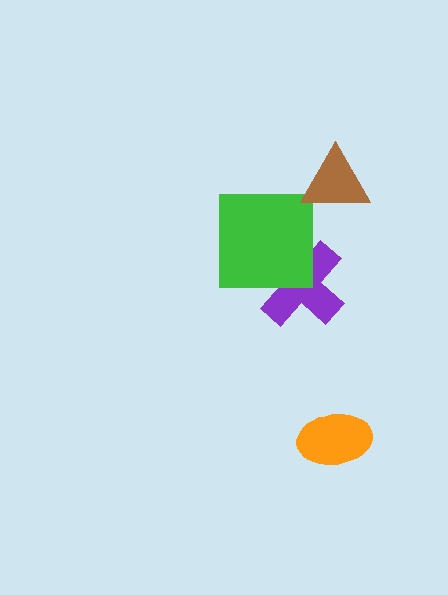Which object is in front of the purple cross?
The green square is in front of the purple cross.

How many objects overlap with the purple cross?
1 object overlaps with the purple cross.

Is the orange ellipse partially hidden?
No, no other shape covers it.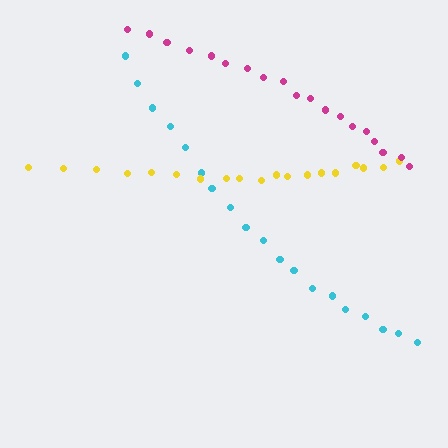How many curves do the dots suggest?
There are 3 distinct paths.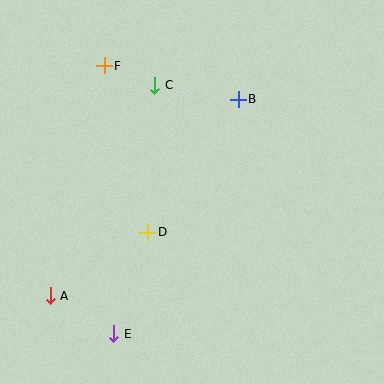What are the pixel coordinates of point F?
Point F is at (104, 66).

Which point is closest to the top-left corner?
Point F is closest to the top-left corner.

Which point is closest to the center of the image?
Point D at (148, 232) is closest to the center.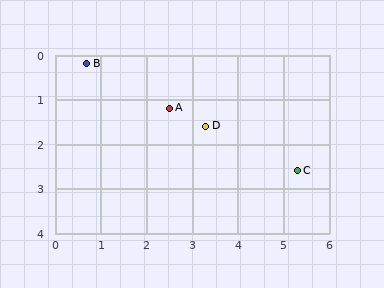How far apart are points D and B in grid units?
Points D and B are about 3.0 grid units apart.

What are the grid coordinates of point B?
Point B is at approximately (0.7, 0.2).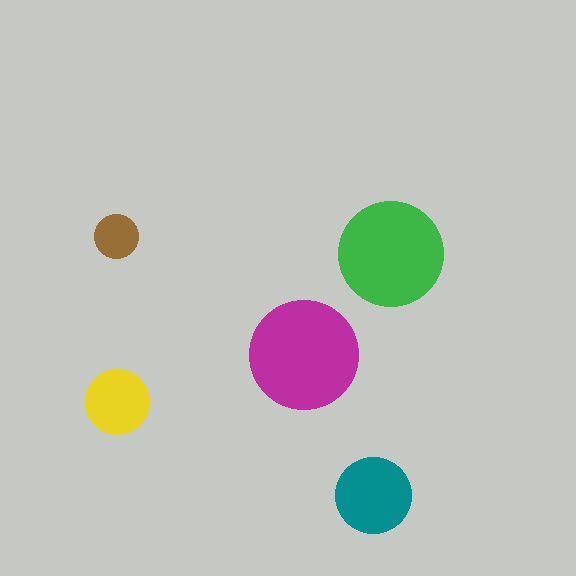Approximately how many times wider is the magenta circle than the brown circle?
About 2.5 times wider.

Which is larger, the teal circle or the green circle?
The green one.